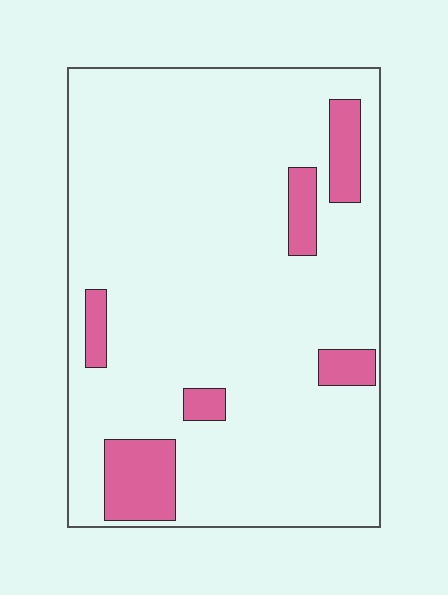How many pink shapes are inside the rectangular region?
6.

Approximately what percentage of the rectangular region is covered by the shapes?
Approximately 10%.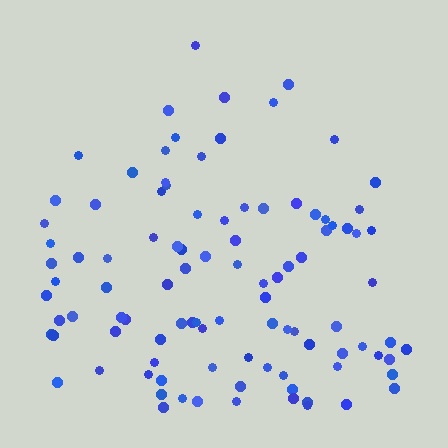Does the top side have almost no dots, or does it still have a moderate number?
Still a moderate number, just noticeably fewer than the bottom.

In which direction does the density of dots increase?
From top to bottom, with the bottom side densest.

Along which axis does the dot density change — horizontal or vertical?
Vertical.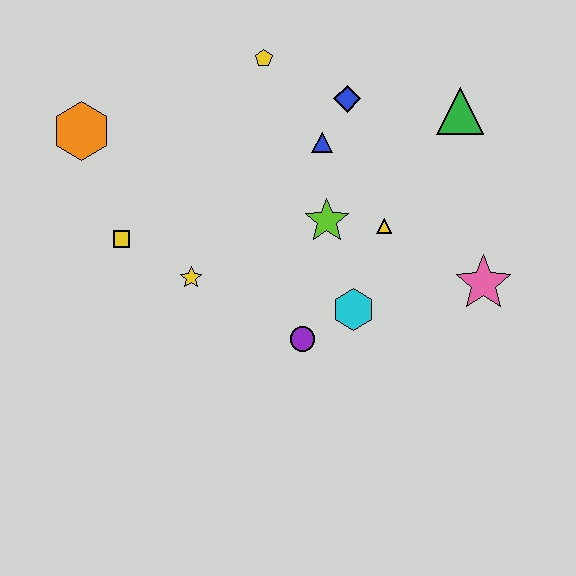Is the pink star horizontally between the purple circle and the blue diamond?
No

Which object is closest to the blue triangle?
The blue diamond is closest to the blue triangle.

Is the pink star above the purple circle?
Yes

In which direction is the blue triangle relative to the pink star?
The blue triangle is to the left of the pink star.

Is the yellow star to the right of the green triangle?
No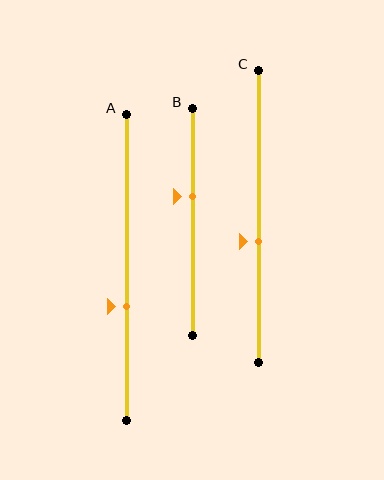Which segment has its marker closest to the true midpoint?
Segment C has its marker closest to the true midpoint.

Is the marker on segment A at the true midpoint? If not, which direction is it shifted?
No, the marker on segment A is shifted downward by about 13% of the segment length.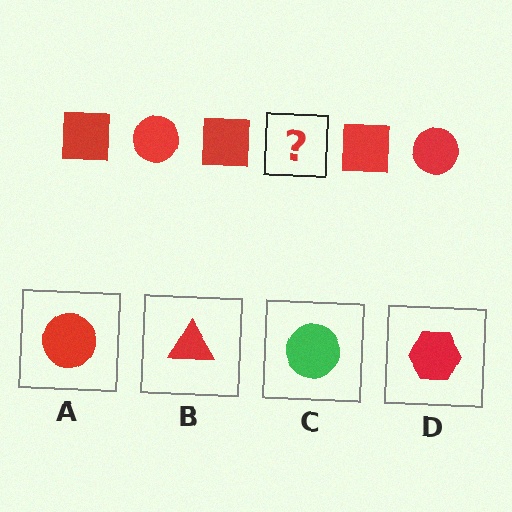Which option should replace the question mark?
Option A.